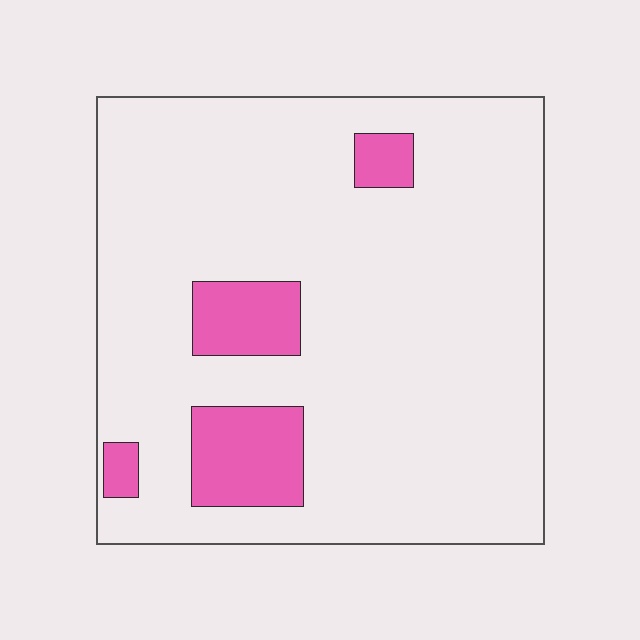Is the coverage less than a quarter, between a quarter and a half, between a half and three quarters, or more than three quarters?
Less than a quarter.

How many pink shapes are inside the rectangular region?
4.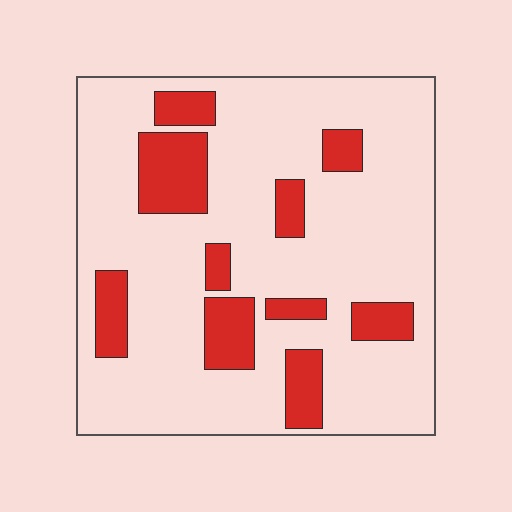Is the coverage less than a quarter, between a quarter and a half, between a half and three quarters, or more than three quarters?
Less than a quarter.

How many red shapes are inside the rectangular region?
10.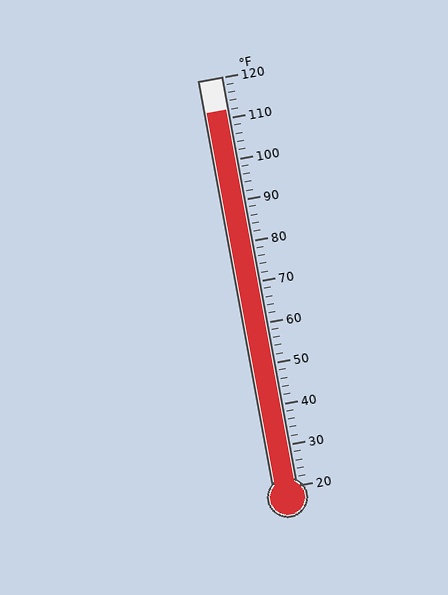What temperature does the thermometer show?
The thermometer shows approximately 112°F.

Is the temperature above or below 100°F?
The temperature is above 100°F.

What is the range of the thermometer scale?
The thermometer scale ranges from 20°F to 120°F.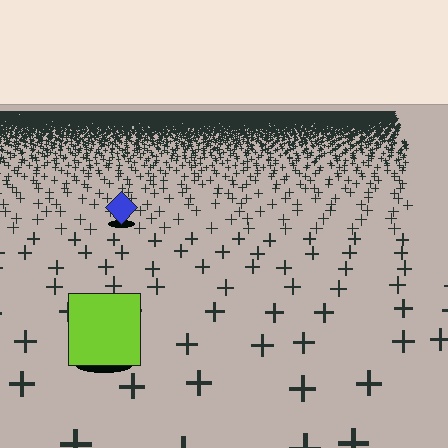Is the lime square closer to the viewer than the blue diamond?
Yes. The lime square is closer — you can tell from the texture gradient: the ground texture is coarser near it.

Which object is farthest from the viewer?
The blue diamond is farthest from the viewer. It appears smaller and the ground texture around it is denser.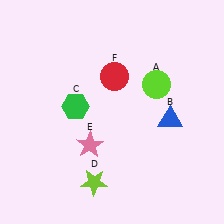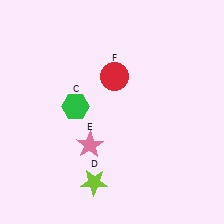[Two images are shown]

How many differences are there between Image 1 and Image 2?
There are 2 differences between the two images.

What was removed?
The lime circle (A), the blue triangle (B) were removed in Image 2.